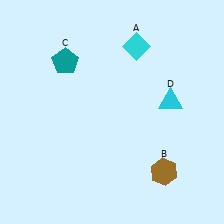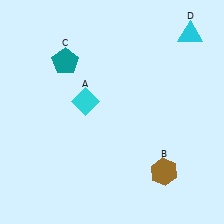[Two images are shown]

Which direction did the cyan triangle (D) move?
The cyan triangle (D) moved up.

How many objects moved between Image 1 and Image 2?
2 objects moved between the two images.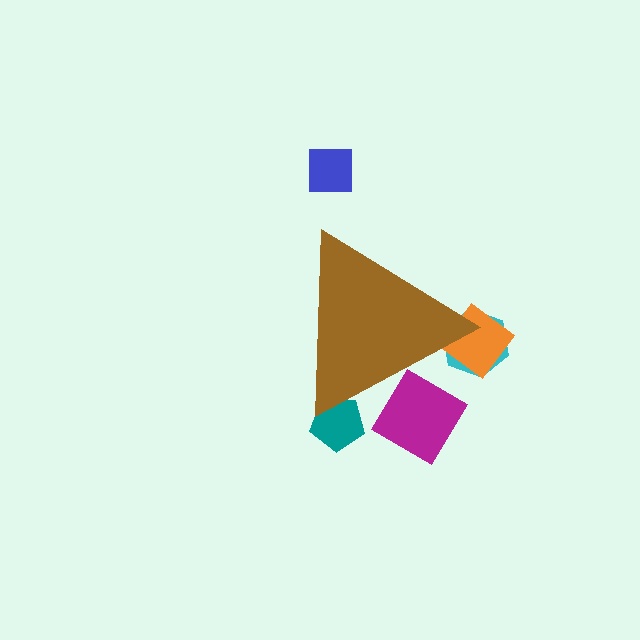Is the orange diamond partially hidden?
Yes, the orange diamond is partially hidden behind the brown triangle.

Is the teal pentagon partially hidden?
Yes, the teal pentagon is partially hidden behind the brown triangle.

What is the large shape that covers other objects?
A brown triangle.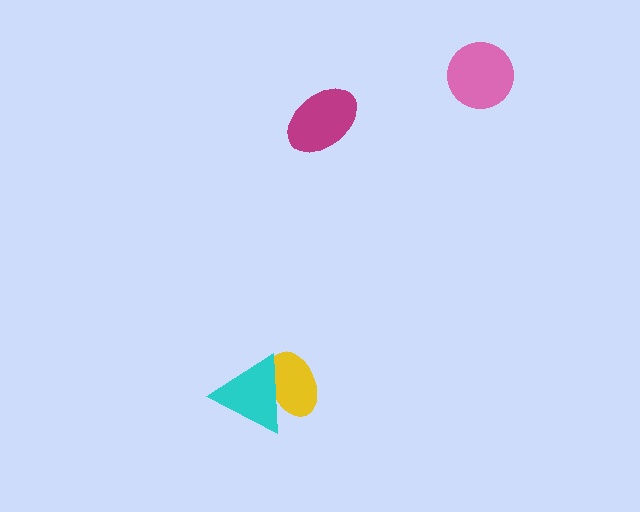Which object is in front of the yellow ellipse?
The cyan triangle is in front of the yellow ellipse.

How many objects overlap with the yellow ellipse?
1 object overlaps with the yellow ellipse.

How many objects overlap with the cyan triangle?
1 object overlaps with the cyan triangle.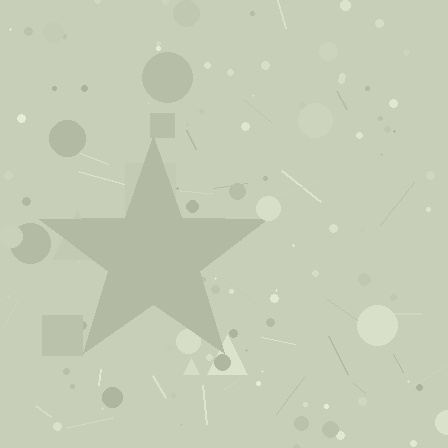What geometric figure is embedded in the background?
A star is embedded in the background.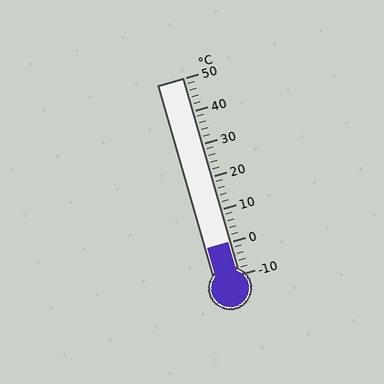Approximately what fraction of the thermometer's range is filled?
The thermometer is filled to approximately 15% of its range.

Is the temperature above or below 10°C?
The temperature is below 10°C.